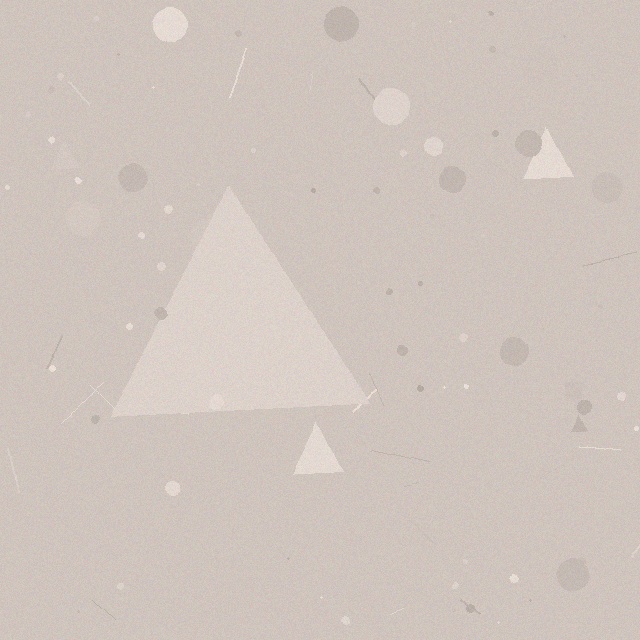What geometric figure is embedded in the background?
A triangle is embedded in the background.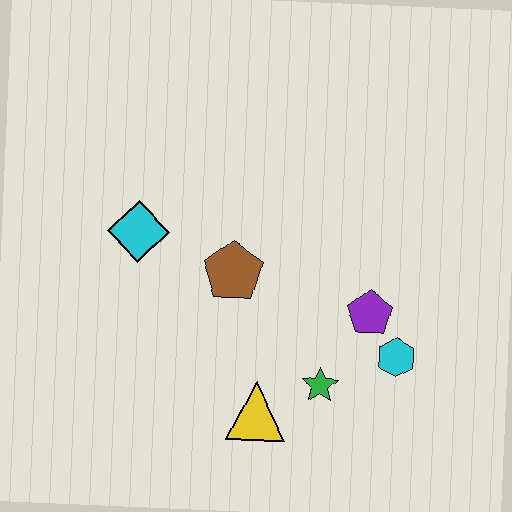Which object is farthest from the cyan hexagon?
The cyan diamond is farthest from the cyan hexagon.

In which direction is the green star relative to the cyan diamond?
The green star is to the right of the cyan diamond.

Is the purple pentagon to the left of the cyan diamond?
No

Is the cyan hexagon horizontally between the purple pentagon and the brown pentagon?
No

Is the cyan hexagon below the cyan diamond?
Yes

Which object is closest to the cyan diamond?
The brown pentagon is closest to the cyan diamond.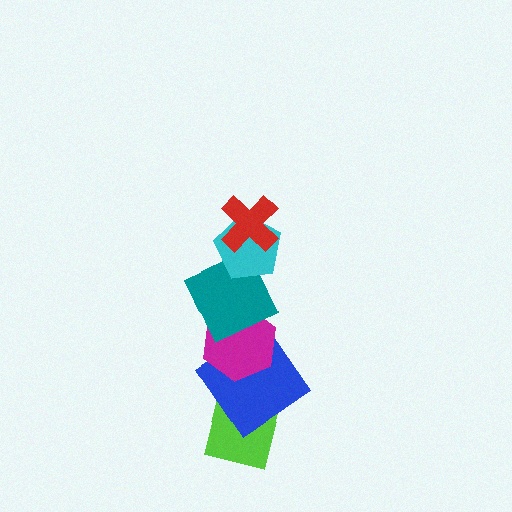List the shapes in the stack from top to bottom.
From top to bottom: the red cross, the cyan pentagon, the teal square, the magenta hexagon, the blue diamond, the lime square.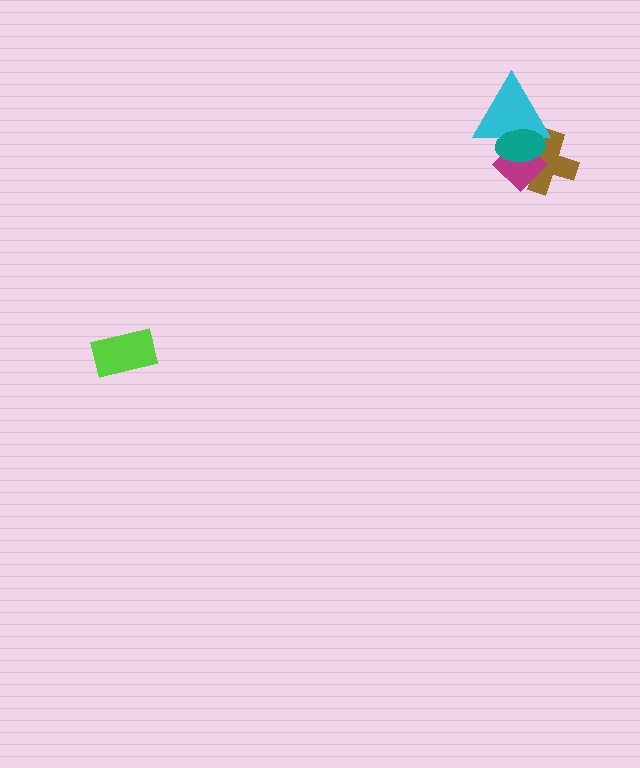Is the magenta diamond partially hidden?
Yes, it is partially covered by another shape.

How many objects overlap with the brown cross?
3 objects overlap with the brown cross.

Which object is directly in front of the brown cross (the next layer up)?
The magenta diamond is directly in front of the brown cross.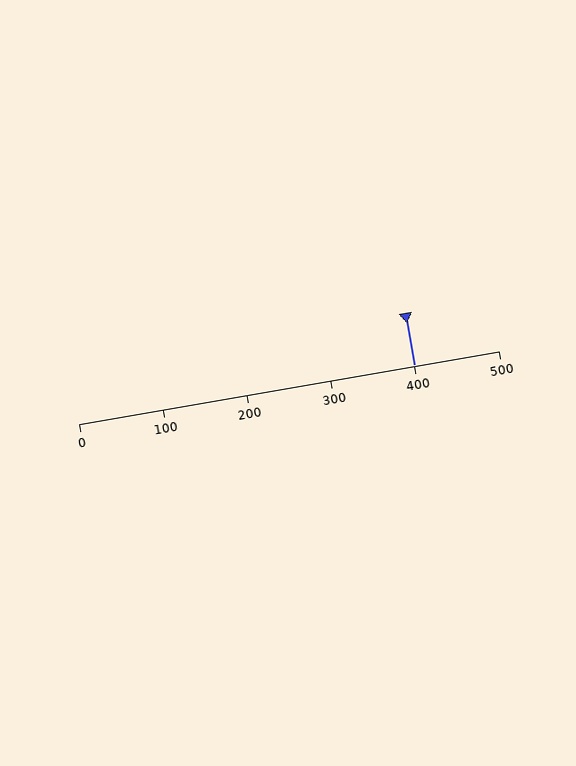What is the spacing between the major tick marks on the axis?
The major ticks are spaced 100 apart.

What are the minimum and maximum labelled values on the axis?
The axis runs from 0 to 500.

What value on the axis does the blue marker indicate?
The marker indicates approximately 400.